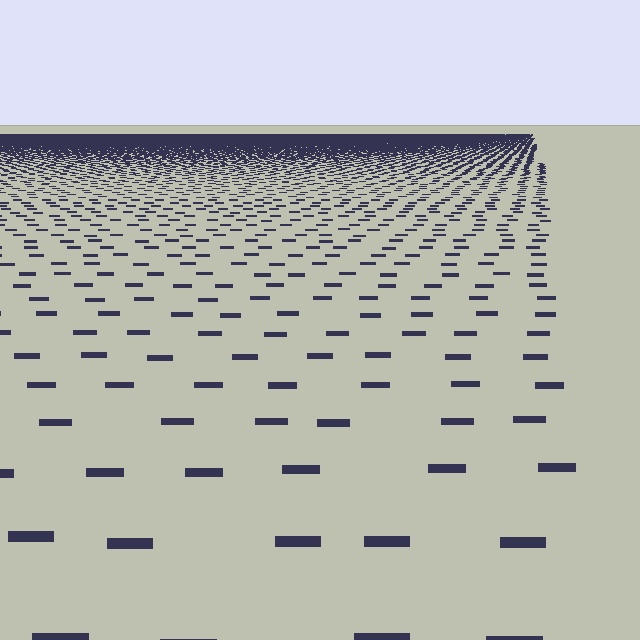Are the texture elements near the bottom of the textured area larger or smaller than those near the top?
Larger. Near the bottom, elements are closer to the viewer and appear at a bigger on-screen size.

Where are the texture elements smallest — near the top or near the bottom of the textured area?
Near the top.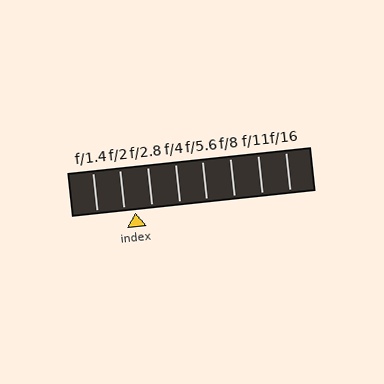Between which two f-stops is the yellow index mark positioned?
The index mark is between f/2 and f/2.8.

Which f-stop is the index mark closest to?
The index mark is closest to f/2.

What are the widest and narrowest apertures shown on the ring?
The widest aperture shown is f/1.4 and the narrowest is f/16.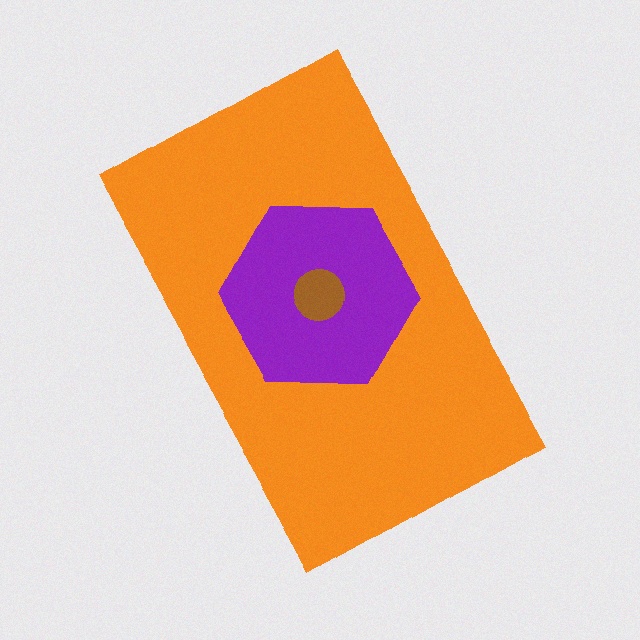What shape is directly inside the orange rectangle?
The purple hexagon.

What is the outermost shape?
The orange rectangle.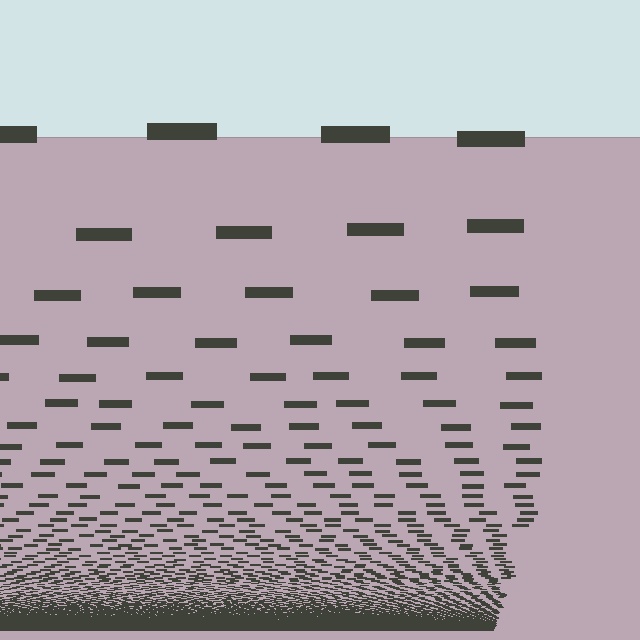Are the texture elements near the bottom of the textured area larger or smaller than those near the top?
Smaller. The gradient is inverted — elements near the bottom are smaller and denser.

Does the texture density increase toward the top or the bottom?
Density increases toward the bottom.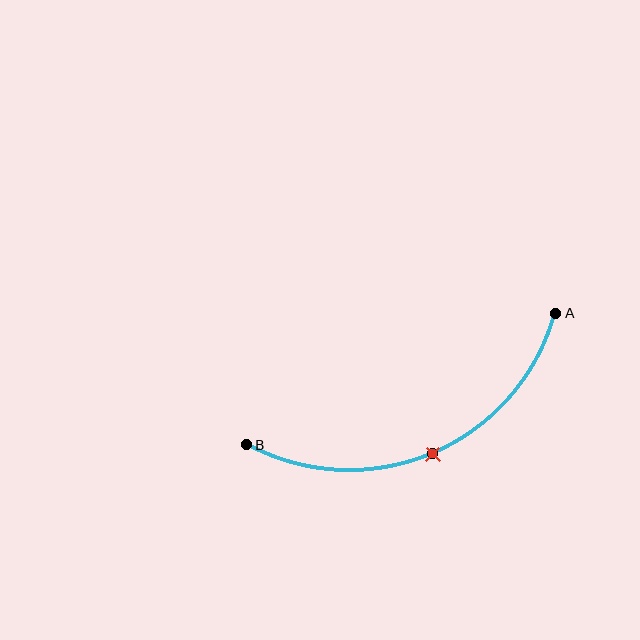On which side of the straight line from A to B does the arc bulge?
The arc bulges below the straight line connecting A and B.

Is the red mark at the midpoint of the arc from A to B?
Yes. The red mark lies on the arc at equal arc-length from both A and B — it is the arc midpoint.